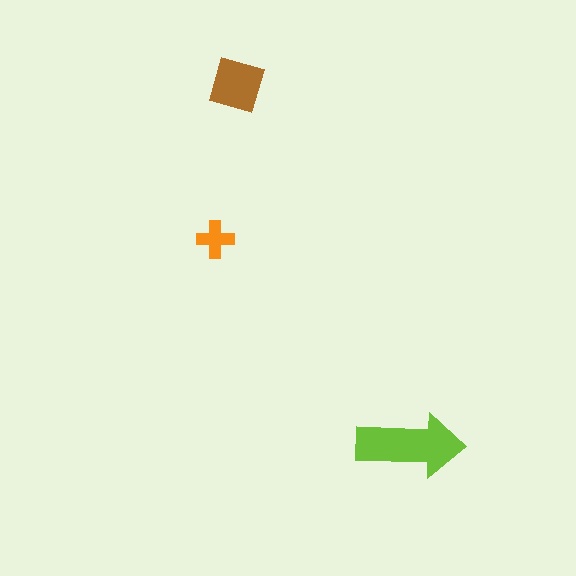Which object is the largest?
The lime arrow.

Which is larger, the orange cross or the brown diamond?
The brown diamond.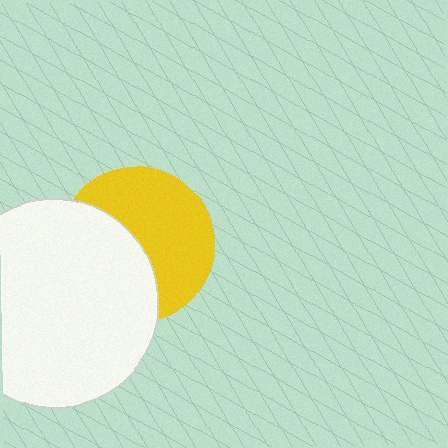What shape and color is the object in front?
The object in front is a white circle.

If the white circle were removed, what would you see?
You would see the complete yellow circle.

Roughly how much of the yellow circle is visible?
About half of it is visible (roughly 55%).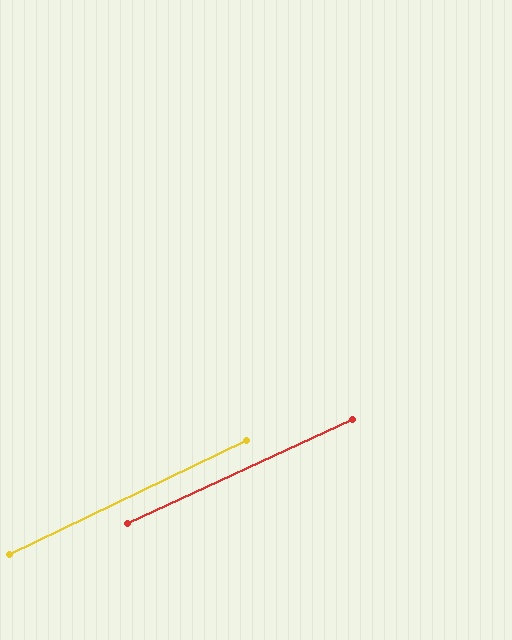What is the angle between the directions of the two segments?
Approximately 1 degree.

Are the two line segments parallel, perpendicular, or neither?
Parallel — their directions differ by only 0.9°.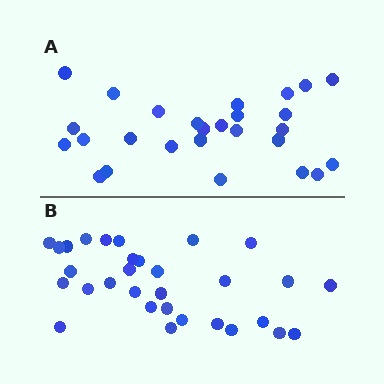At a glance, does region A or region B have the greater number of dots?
Region B (the bottom region) has more dots.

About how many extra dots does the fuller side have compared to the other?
Region B has about 4 more dots than region A.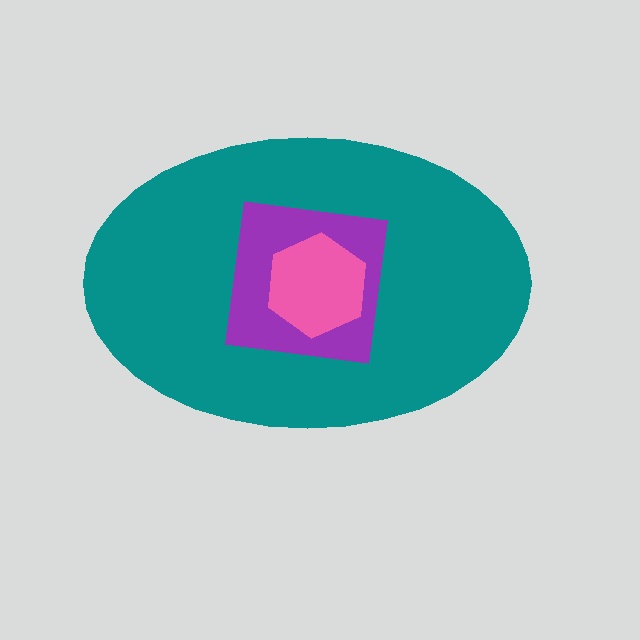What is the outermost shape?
The teal ellipse.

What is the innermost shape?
The pink hexagon.